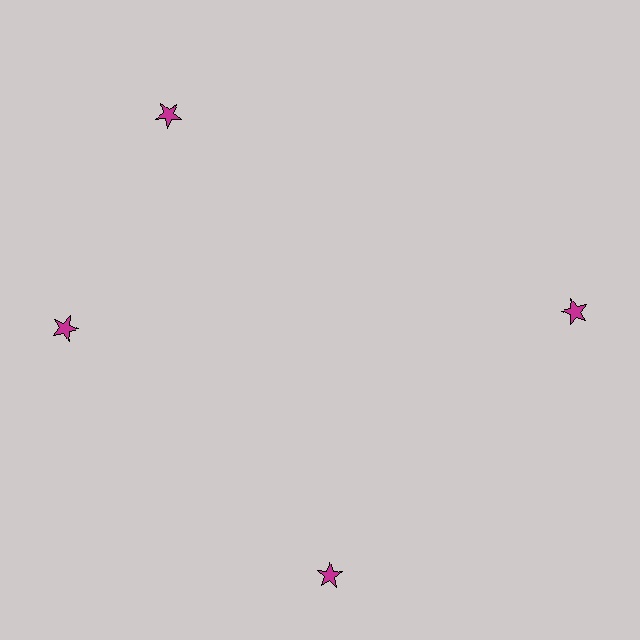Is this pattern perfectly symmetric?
No. The 4 magenta stars are arranged in a ring, but one element near the 12 o'clock position is rotated out of alignment along the ring, breaking the 4-fold rotational symmetry.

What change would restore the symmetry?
The symmetry would be restored by rotating it back into even spacing with its neighbors so that all 4 stars sit at equal angles and equal distance from the center.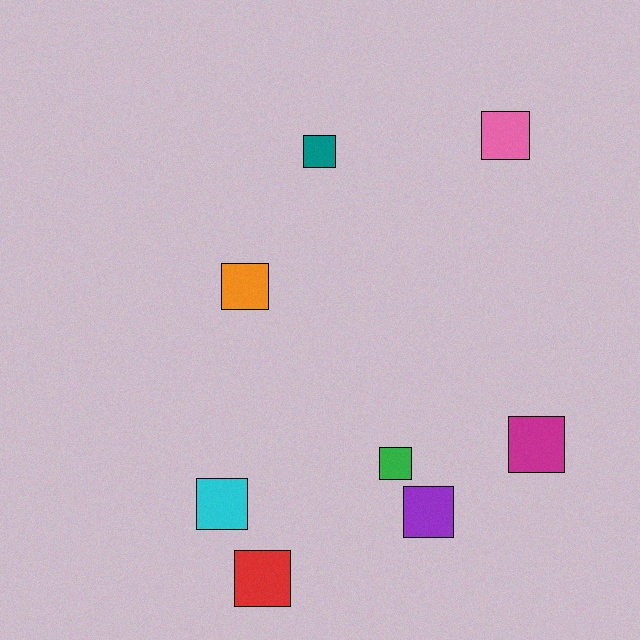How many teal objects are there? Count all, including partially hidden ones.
There is 1 teal object.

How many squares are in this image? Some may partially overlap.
There are 8 squares.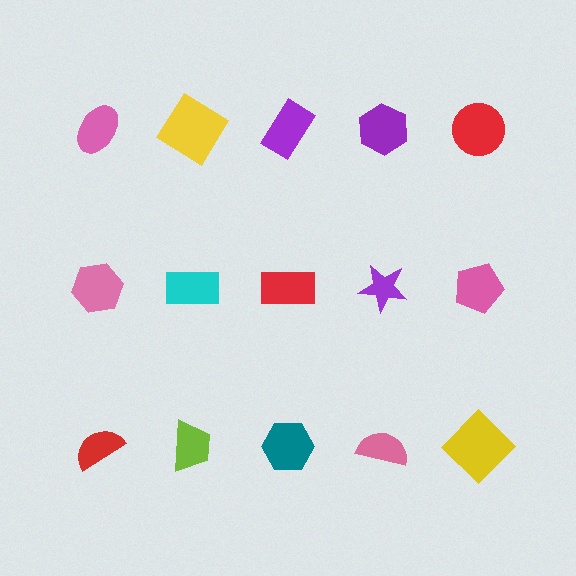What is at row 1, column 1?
A pink ellipse.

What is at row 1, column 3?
A purple rectangle.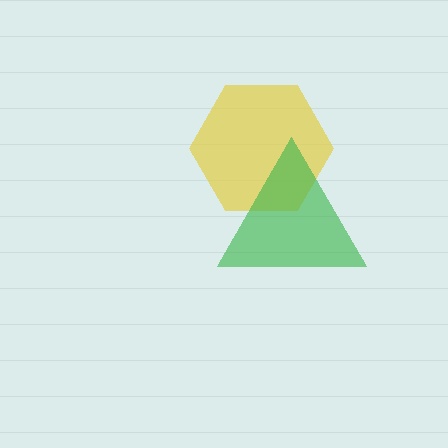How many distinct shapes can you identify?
There are 2 distinct shapes: a yellow hexagon, a green triangle.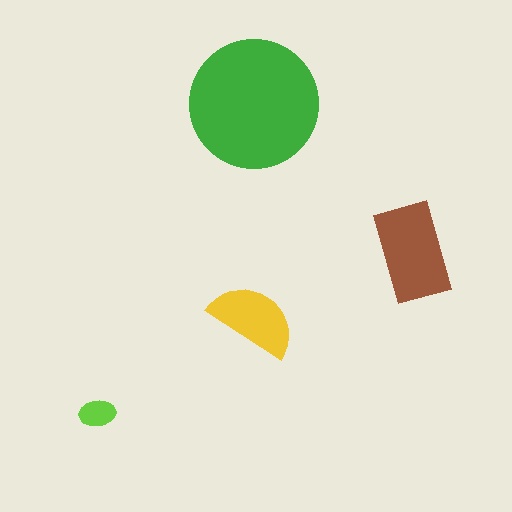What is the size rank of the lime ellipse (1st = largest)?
4th.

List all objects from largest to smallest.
The green circle, the brown rectangle, the yellow semicircle, the lime ellipse.